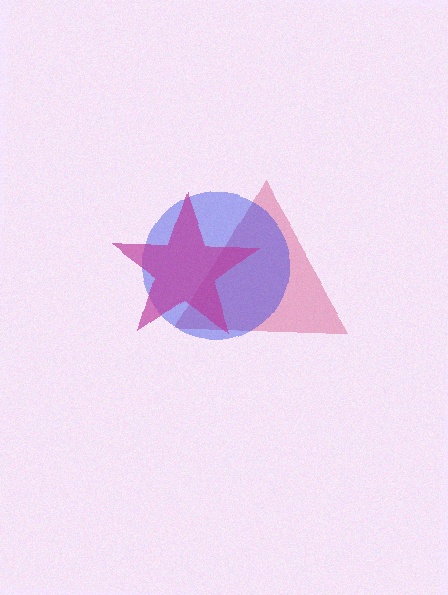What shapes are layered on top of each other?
The layered shapes are: a pink triangle, a blue circle, a magenta star.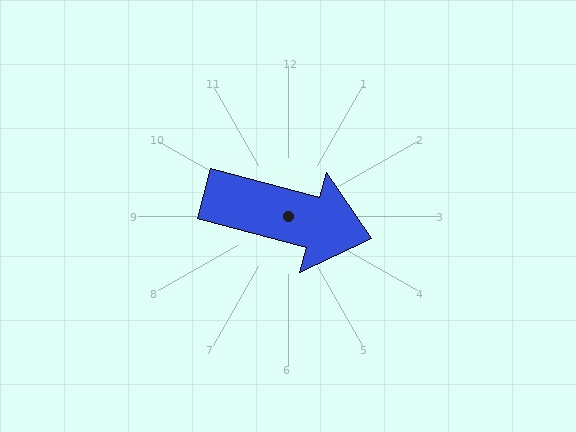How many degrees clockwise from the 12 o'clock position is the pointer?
Approximately 105 degrees.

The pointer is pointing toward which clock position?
Roughly 3 o'clock.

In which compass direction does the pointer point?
East.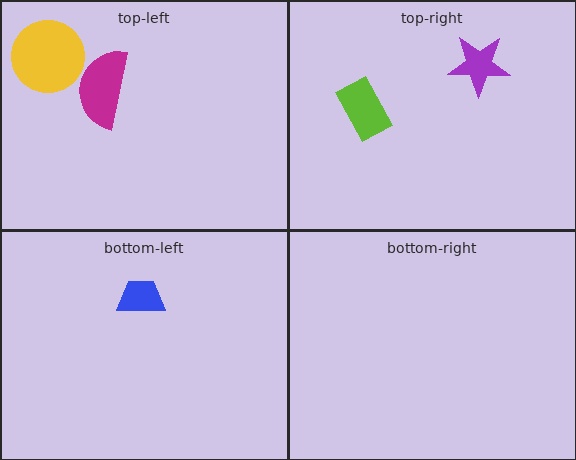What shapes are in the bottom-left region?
The blue trapezoid.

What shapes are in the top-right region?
The lime rectangle, the purple star.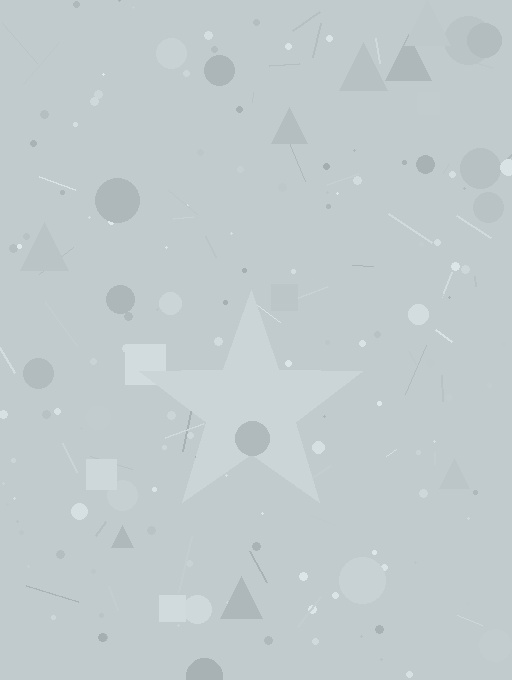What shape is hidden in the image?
A star is hidden in the image.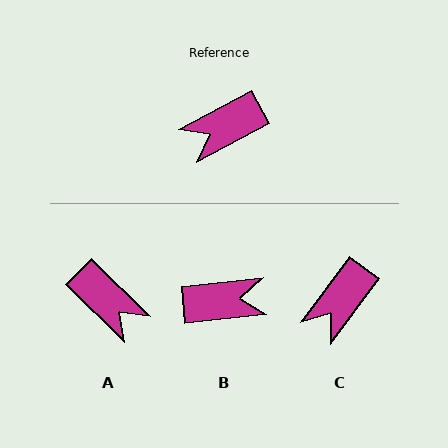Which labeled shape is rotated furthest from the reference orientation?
B, about 157 degrees away.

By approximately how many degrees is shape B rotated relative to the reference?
Approximately 157 degrees counter-clockwise.